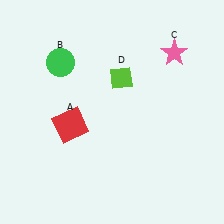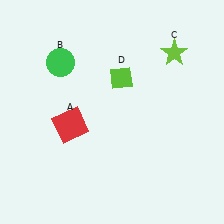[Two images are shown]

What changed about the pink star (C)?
In Image 1, C is pink. In Image 2, it changed to lime.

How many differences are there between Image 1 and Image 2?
There is 1 difference between the two images.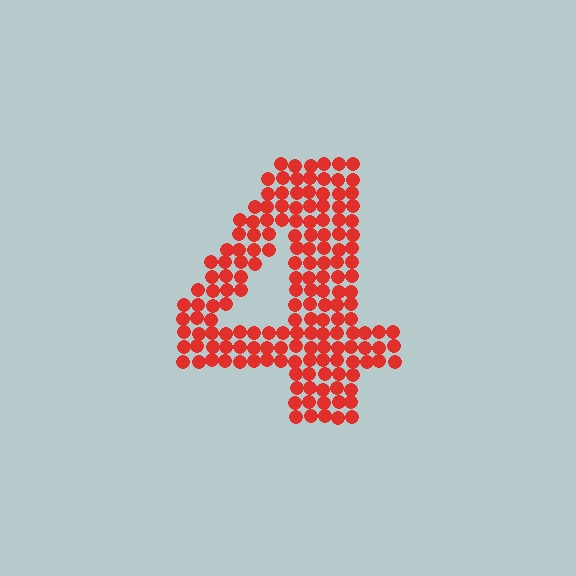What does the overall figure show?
The overall figure shows the digit 4.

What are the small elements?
The small elements are circles.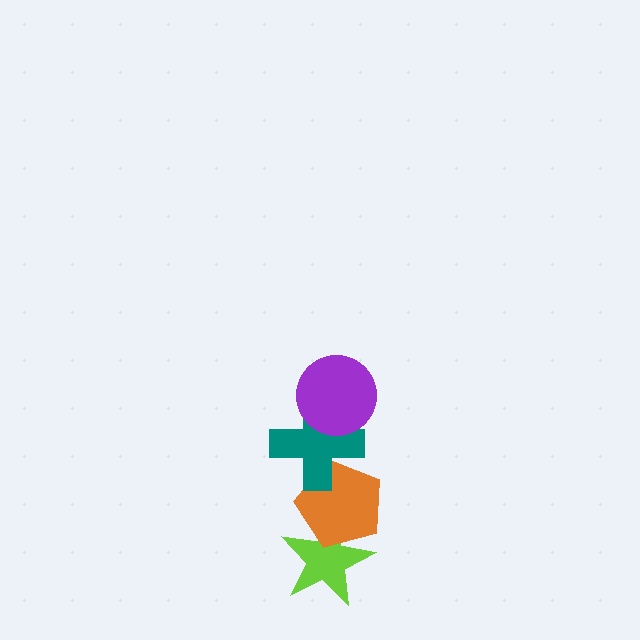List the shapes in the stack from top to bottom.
From top to bottom: the purple circle, the teal cross, the orange pentagon, the lime star.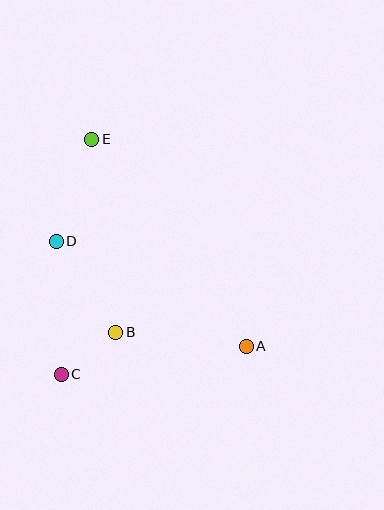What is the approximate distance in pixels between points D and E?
The distance between D and E is approximately 108 pixels.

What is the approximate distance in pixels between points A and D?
The distance between A and D is approximately 217 pixels.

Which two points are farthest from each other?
Points A and E are farthest from each other.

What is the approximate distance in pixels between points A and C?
The distance between A and C is approximately 187 pixels.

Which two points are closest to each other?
Points B and C are closest to each other.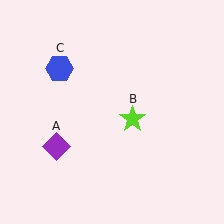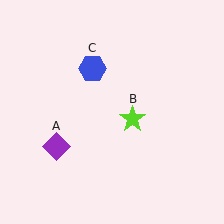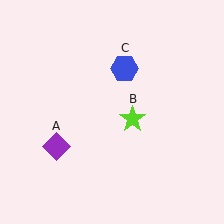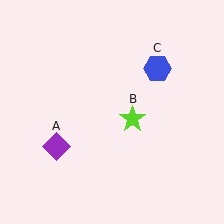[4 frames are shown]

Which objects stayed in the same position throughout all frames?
Purple diamond (object A) and lime star (object B) remained stationary.